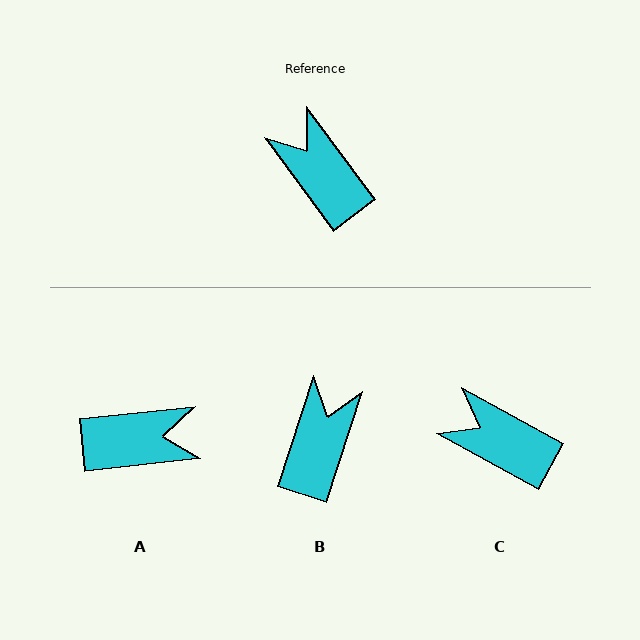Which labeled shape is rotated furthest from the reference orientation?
A, about 120 degrees away.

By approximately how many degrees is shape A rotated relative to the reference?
Approximately 120 degrees clockwise.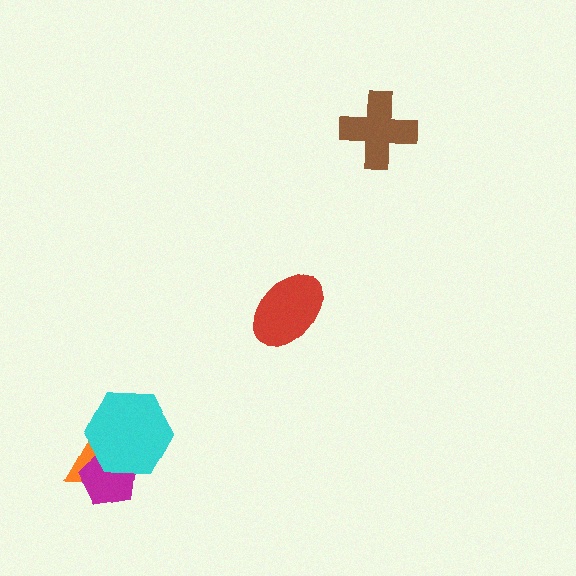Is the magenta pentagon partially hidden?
Yes, it is partially covered by another shape.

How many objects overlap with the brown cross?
0 objects overlap with the brown cross.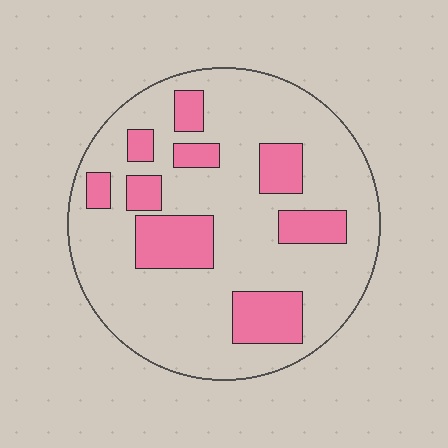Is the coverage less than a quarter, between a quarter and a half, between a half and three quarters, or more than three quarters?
Less than a quarter.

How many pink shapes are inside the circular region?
9.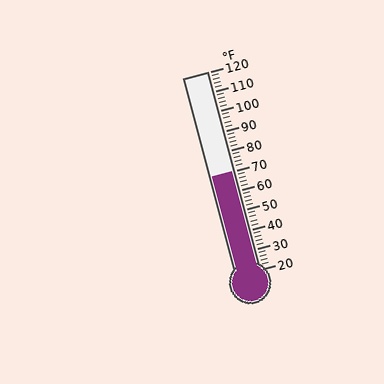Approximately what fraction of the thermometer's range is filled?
The thermometer is filled to approximately 50% of its range.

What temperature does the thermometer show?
The thermometer shows approximately 70°F.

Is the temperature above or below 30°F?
The temperature is above 30°F.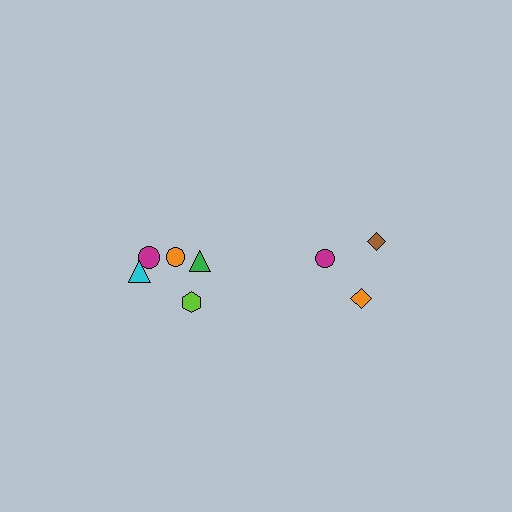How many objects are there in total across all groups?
There are 8 objects.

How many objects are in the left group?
There are 5 objects.